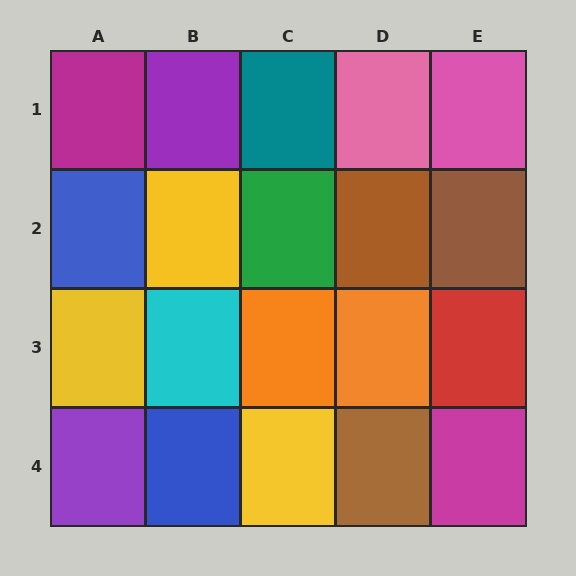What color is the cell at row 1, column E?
Pink.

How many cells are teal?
1 cell is teal.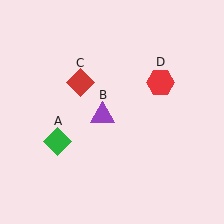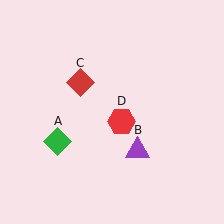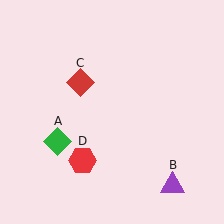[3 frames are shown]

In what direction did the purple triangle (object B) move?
The purple triangle (object B) moved down and to the right.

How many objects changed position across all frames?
2 objects changed position: purple triangle (object B), red hexagon (object D).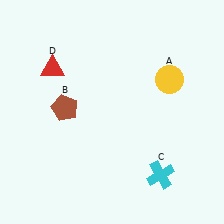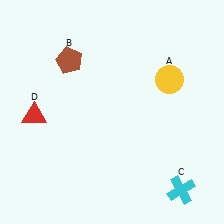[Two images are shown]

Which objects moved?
The objects that moved are: the brown pentagon (B), the cyan cross (C), the red triangle (D).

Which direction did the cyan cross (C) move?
The cyan cross (C) moved right.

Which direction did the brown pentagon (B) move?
The brown pentagon (B) moved up.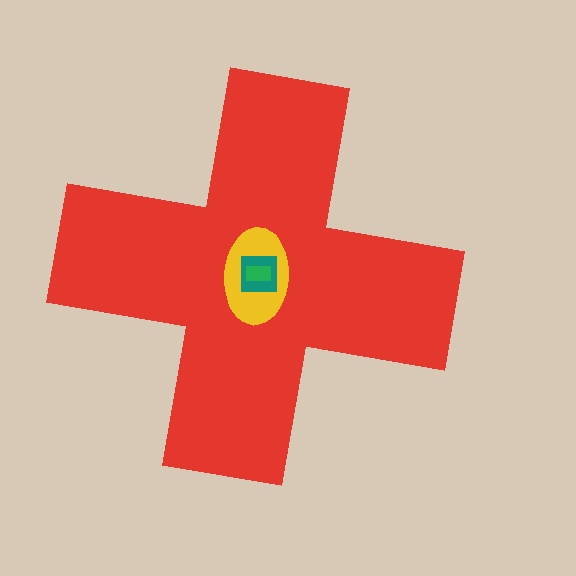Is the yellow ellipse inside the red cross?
Yes.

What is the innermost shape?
The green rectangle.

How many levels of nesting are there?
4.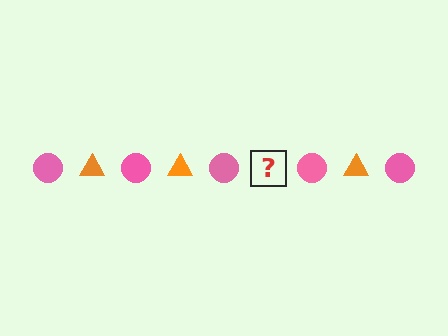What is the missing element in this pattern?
The missing element is an orange triangle.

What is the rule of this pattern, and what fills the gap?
The rule is that the pattern alternates between pink circle and orange triangle. The gap should be filled with an orange triangle.